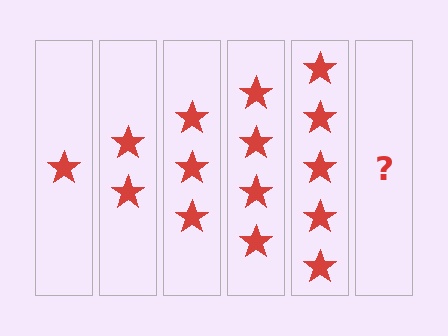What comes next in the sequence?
The next element should be 6 stars.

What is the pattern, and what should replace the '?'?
The pattern is that each step adds one more star. The '?' should be 6 stars.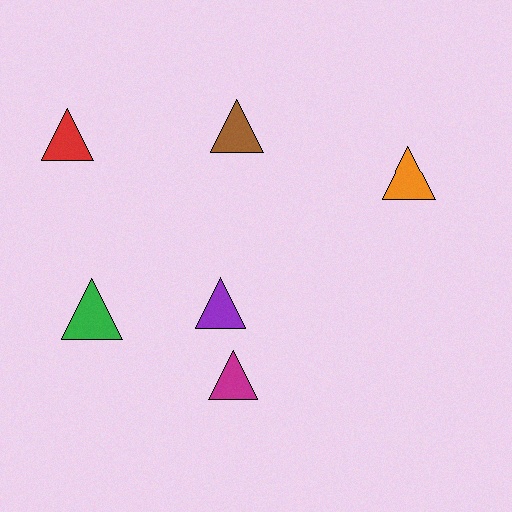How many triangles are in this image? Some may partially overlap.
There are 6 triangles.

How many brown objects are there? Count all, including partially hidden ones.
There is 1 brown object.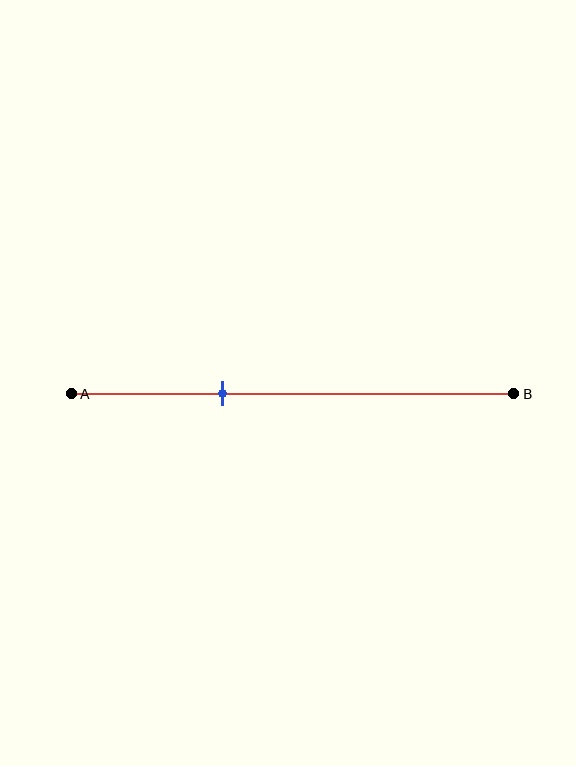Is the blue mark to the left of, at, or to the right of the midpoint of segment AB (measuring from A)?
The blue mark is to the left of the midpoint of segment AB.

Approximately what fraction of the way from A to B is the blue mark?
The blue mark is approximately 35% of the way from A to B.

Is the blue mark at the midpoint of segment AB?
No, the mark is at about 35% from A, not at the 50% midpoint.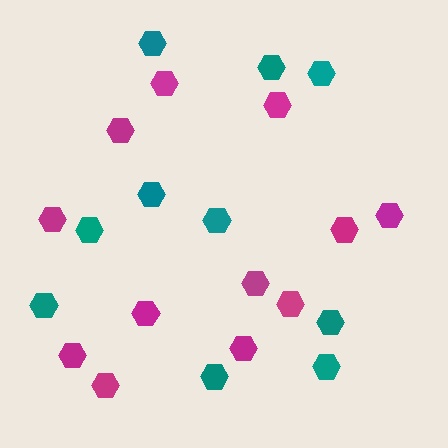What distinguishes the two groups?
There are 2 groups: one group of magenta hexagons (12) and one group of teal hexagons (10).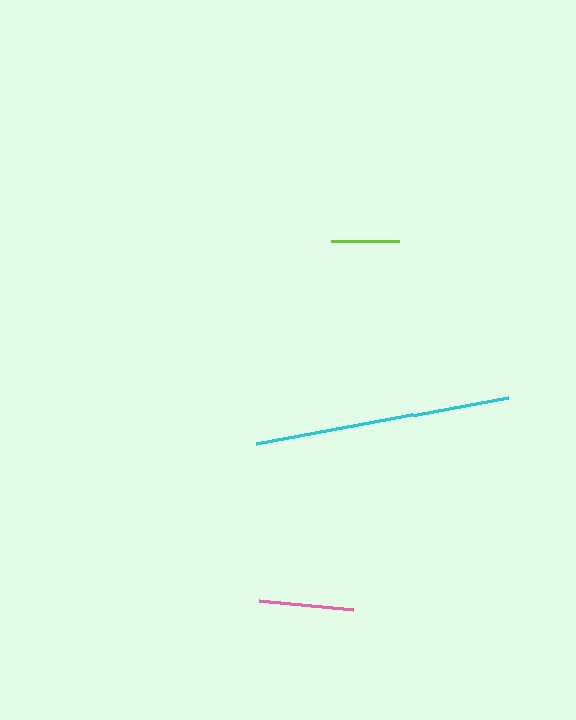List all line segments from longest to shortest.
From longest to shortest: cyan, pink, lime.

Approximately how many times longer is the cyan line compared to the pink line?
The cyan line is approximately 2.7 times the length of the pink line.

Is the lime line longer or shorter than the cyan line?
The cyan line is longer than the lime line.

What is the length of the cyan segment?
The cyan segment is approximately 256 pixels long.